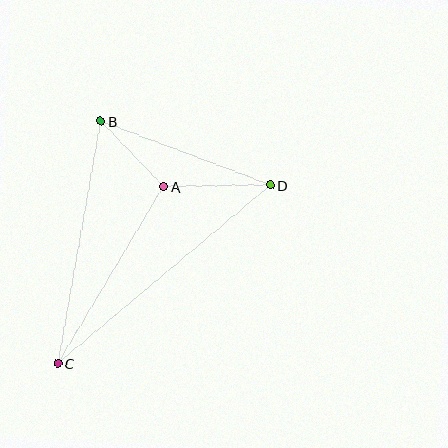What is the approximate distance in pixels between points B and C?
The distance between B and C is approximately 246 pixels.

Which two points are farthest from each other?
Points C and D are farthest from each other.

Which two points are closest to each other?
Points A and B are closest to each other.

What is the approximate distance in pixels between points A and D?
The distance between A and D is approximately 107 pixels.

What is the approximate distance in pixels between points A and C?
The distance between A and C is approximately 206 pixels.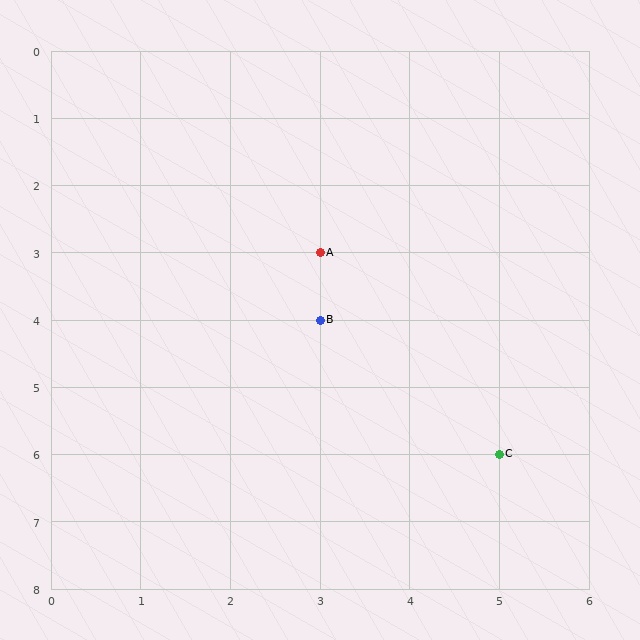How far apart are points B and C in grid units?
Points B and C are 2 columns and 2 rows apart (about 2.8 grid units diagonally).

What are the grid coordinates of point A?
Point A is at grid coordinates (3, 3).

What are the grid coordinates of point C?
Point C is at grid coordinates (5, 6).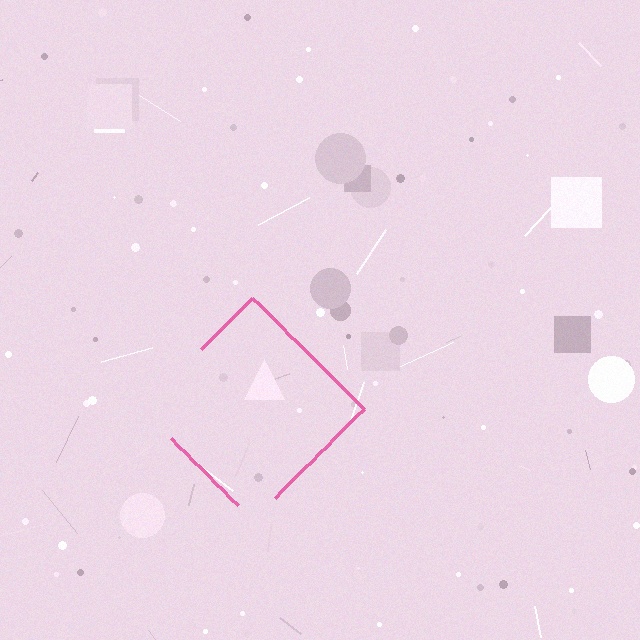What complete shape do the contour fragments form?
The contour fragments form a diamond.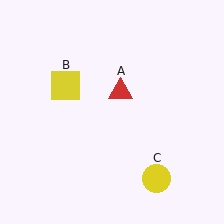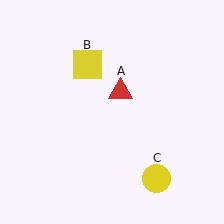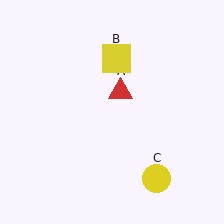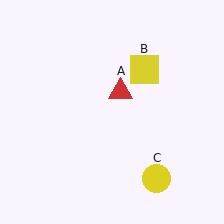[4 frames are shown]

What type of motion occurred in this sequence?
The yellow square (object B) rotated clockwise around the center of the scene.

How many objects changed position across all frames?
1 object changed position: yellow square (object B).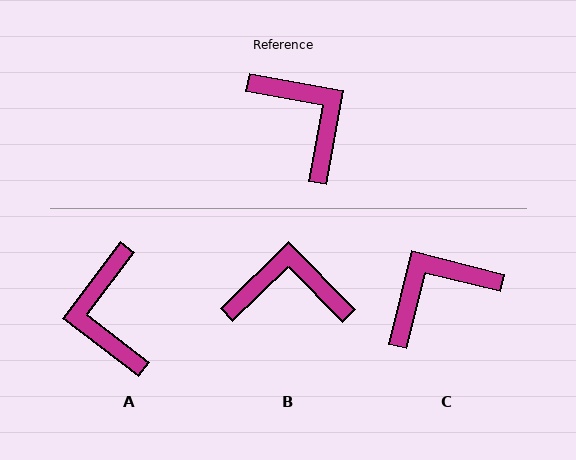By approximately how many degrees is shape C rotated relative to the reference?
Approximately 86 degrees counter-clockwise.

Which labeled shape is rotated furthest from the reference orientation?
A, about 153 degrees away.